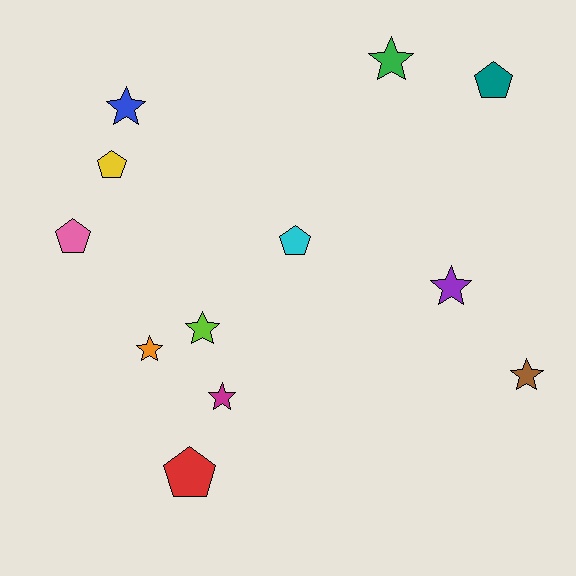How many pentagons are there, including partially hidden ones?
There are 5 pentagons.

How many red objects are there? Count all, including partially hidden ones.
There is 1 red object.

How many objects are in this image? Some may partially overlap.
There are 12 objects.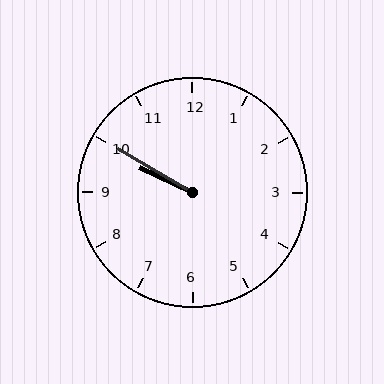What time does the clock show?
9:50.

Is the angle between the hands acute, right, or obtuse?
It is acute.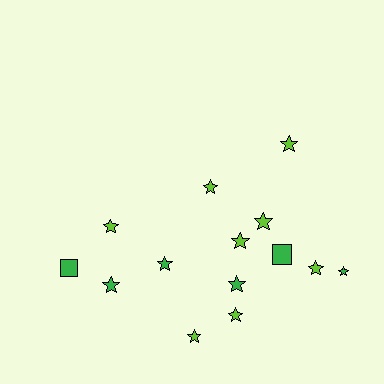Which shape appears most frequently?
Star, with 12 objects.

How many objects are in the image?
There are 14 objects.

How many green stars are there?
There are 4 green stars.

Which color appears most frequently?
Lime, with 8 objects.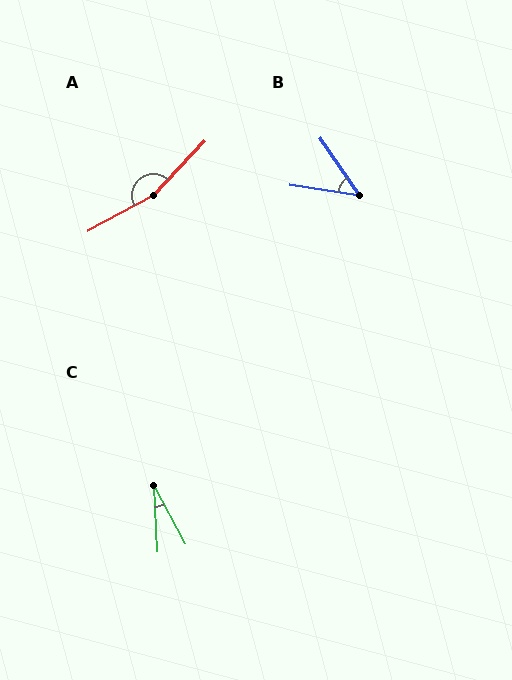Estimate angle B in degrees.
Approximately 47 degrees.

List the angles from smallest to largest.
C (25°), B (47°), A (162°).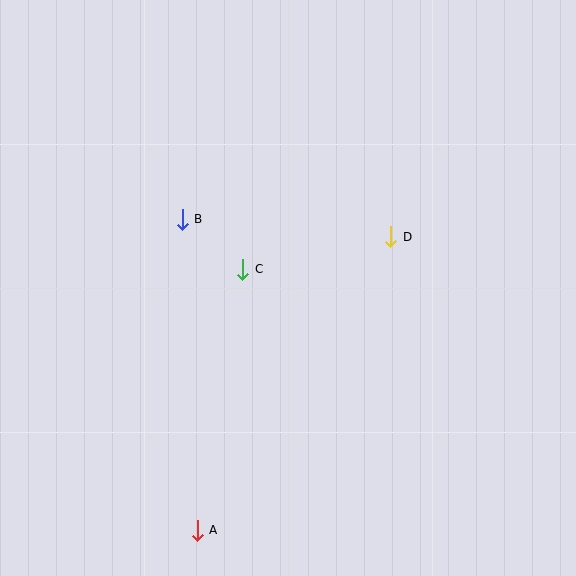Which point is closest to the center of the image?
Point C at (243, 269) is closest to the center.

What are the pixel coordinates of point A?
Point A is at (197, 530).